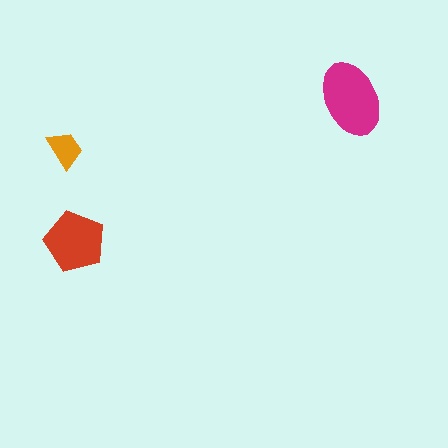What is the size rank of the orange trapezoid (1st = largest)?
3rd.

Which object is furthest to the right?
The magenta ellipse is rightmost.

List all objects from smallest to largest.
The orange trapezoid, the red pentagon, the magenta ellipse.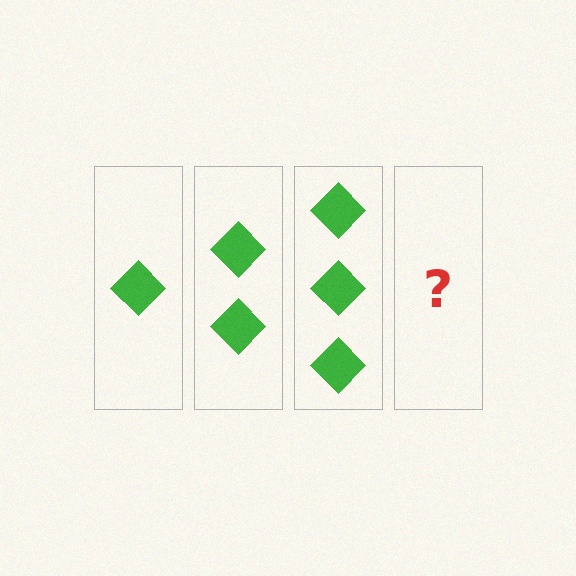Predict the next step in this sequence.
The next step is 4 diamonds.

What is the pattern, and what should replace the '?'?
The pattern is that each step adds one more diamond. The '?' should be 4 diamonds.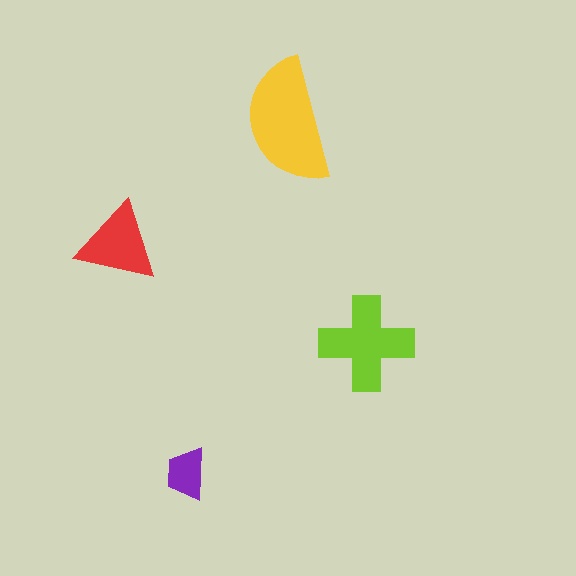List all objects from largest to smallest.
The yellow semicircle, the lime cross, the red triangle, the purple trapezoid.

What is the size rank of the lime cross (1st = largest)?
2nd.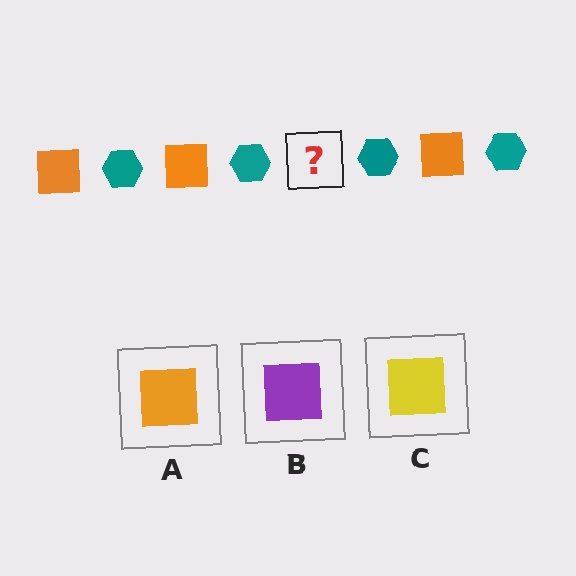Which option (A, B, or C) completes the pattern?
A.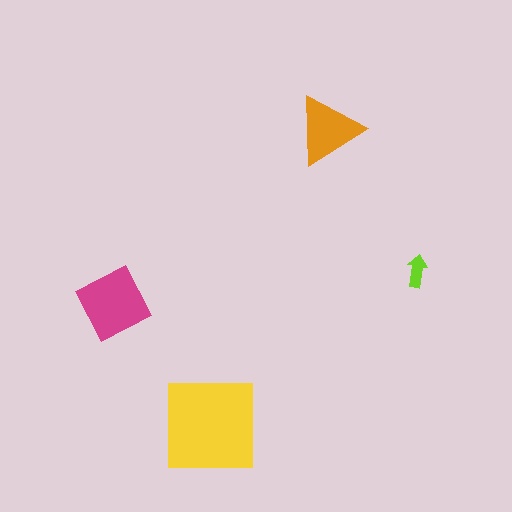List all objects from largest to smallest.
The yellow square, the magenta diamond, the orange triangle, the lime arrow.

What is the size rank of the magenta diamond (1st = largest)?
2nd.